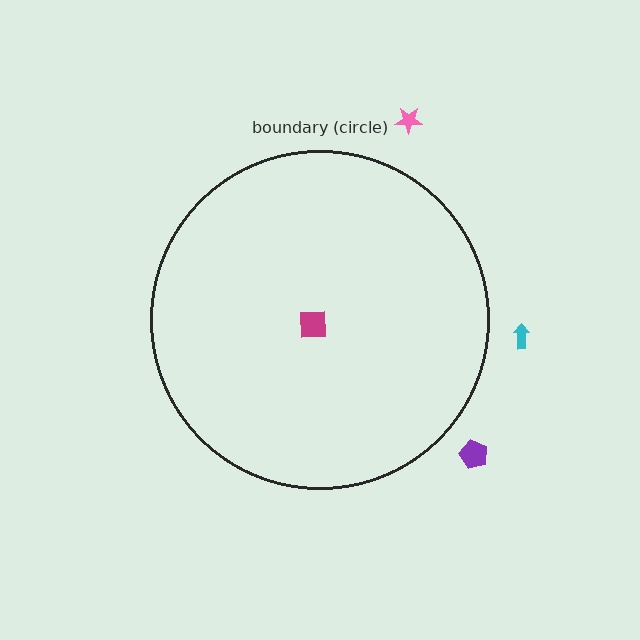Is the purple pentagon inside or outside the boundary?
Outside.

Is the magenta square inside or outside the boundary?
Inside.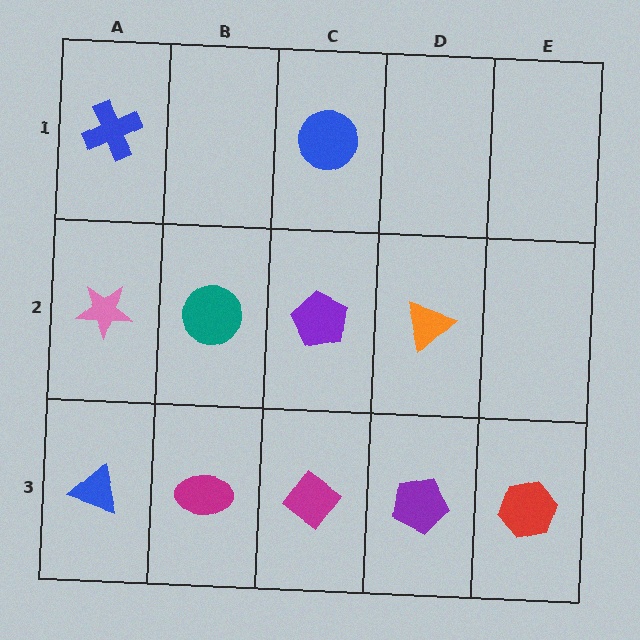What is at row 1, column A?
A blue cross.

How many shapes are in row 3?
5 shapes.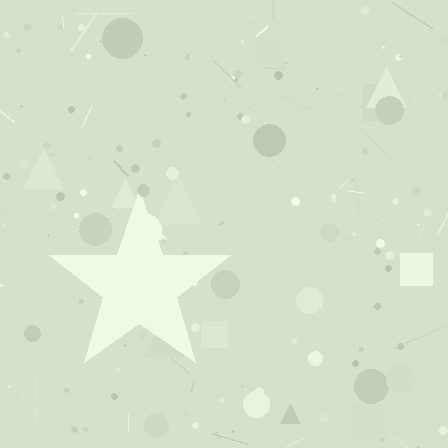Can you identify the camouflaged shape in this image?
The camouflaged shape is a star.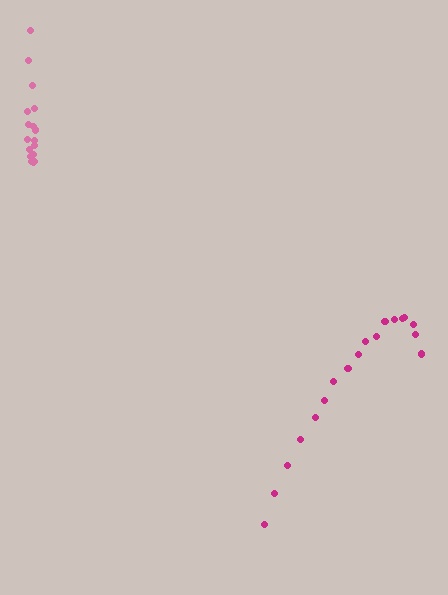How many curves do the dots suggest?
There are 2 distinct paths.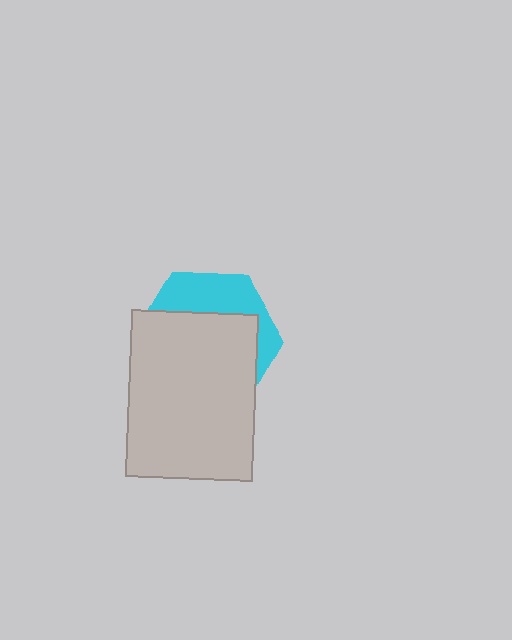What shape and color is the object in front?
The object in front is a light gray rectangle.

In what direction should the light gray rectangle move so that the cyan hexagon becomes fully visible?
The light gray rectangle should move down. That is the shortest direction to clear the overlap and leave the cyan hexagon fully visible.